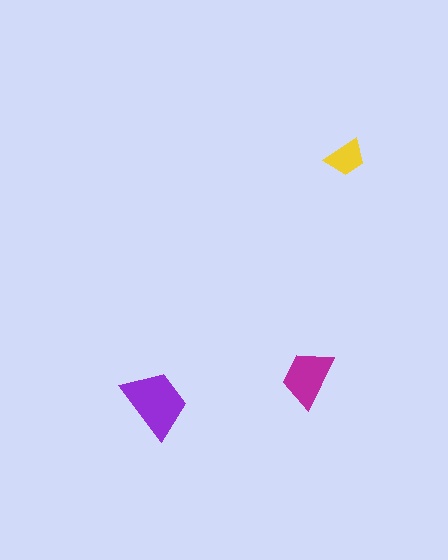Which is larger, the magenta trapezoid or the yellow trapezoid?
The magenta one.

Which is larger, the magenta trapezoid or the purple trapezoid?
The purple one.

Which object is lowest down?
The purple trapezoid is bottommost.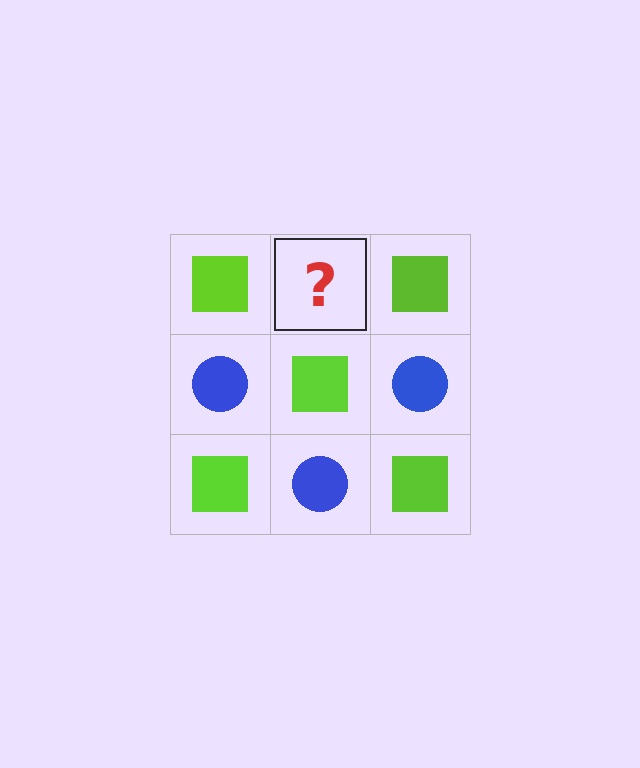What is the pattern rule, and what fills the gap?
The rule is that it alternates lime square and blue circle in a checkerboard pattern. The gap should be filled with a blue circle.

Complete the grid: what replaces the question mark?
The question mark should be replaced with a blue circle.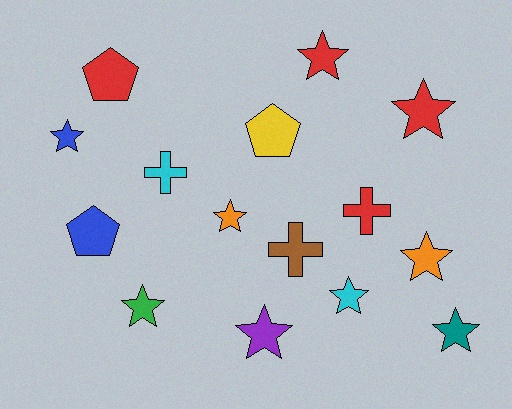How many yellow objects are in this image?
There is 1 yellow object.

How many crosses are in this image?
There are 3 crosses.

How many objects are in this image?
There are 15 objects.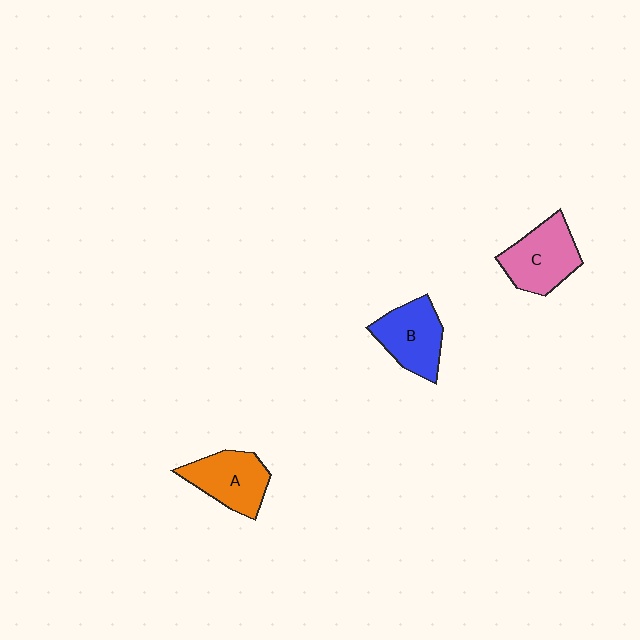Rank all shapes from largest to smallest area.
From largest to smallest: C (pink), B (blue), A (orange).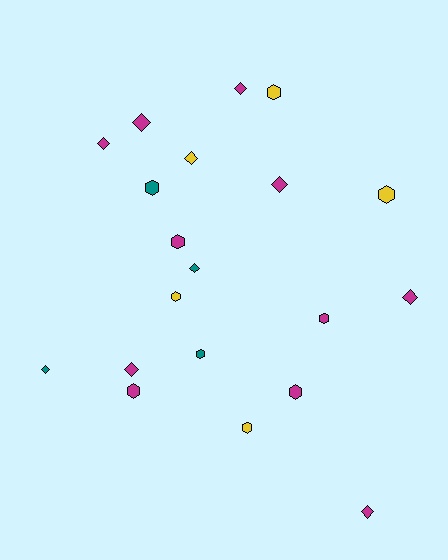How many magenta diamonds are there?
There are 7 magenta diamonds.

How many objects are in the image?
There are 20 objects.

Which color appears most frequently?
Magenta, with 11 objects.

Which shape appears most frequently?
Hexagon, with 10 objects.